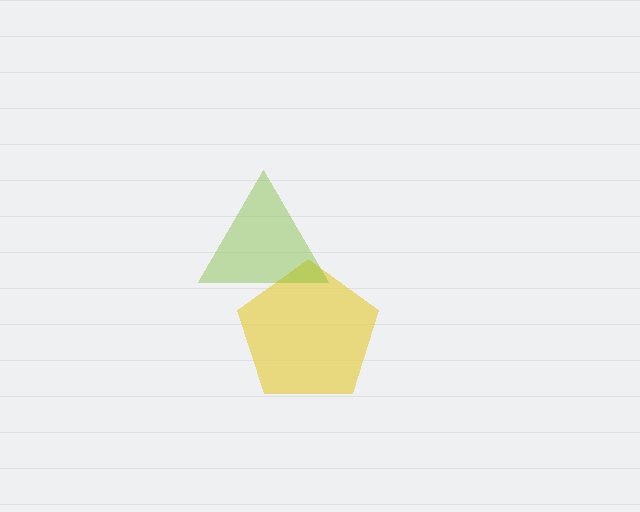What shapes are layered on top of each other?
The layered shapes are: a yellow pentagon, a lime triangle.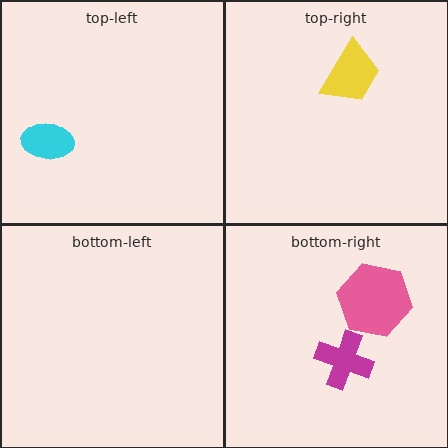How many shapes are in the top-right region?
1.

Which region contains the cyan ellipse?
The top-left region.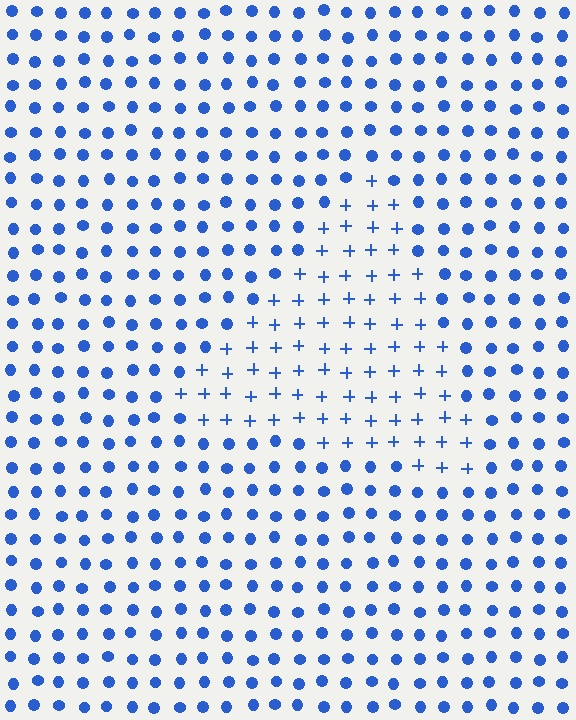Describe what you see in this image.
The image is filled with small blue elements arranged in a uniform grid. A triangle-shaped region contains plus signs, while the surrounding area contains circles. The boundary is defined purely by the change in element shape.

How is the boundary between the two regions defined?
The boundary is defined by a change in element shape: plus signs inside vs. circles outside. All elements share the same color and spacing.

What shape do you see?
I see a triangle.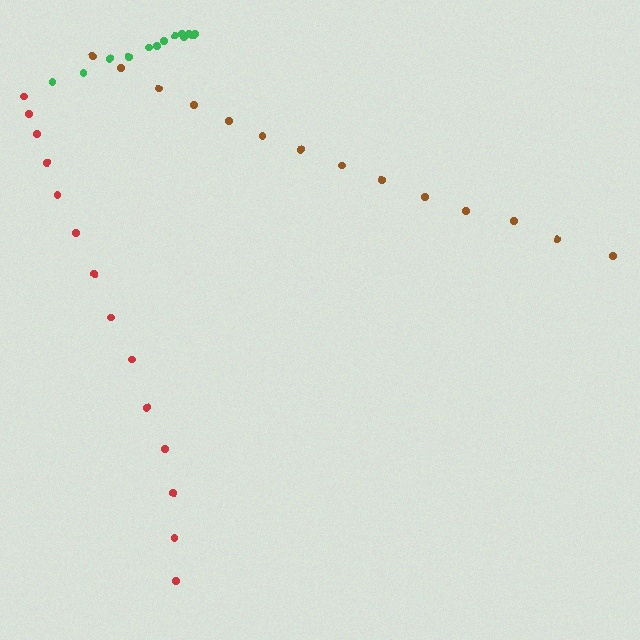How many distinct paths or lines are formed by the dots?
There are 3 distinct paths.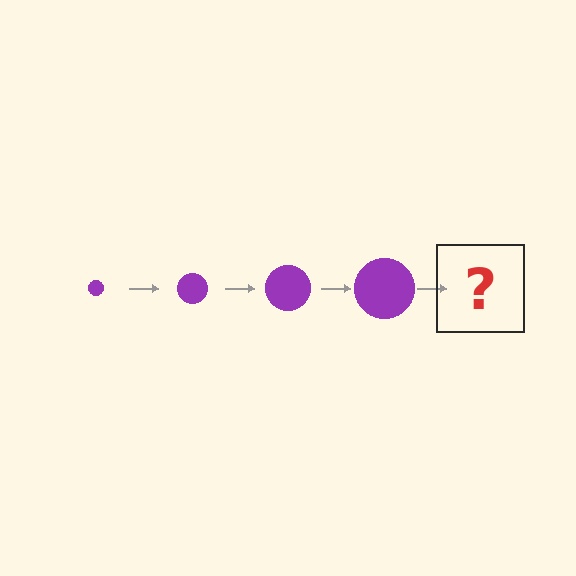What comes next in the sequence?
The next element should be a purple circle, larger than the previous one.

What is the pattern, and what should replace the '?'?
The pattern is that the circle gets progressively larger each step. The '?' should be a purple circle, larger than the previous one.